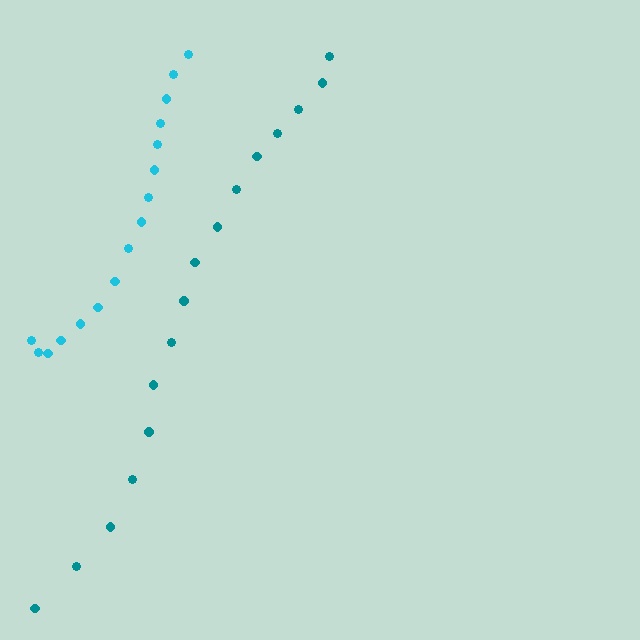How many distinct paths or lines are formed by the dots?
There are 2 distinct paths.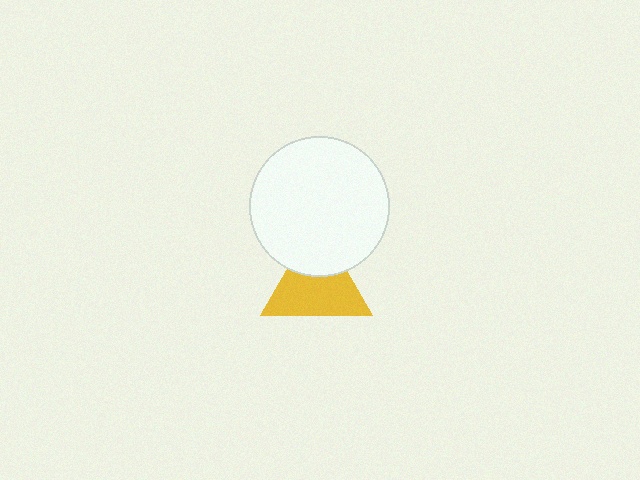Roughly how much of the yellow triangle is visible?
Most of it is visible (roughly 66%).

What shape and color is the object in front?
The object in front is a white circle.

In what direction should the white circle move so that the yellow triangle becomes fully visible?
The white circle should move up. That is the shortest direction to clear the overlap and leave the yellow triangle fully visible.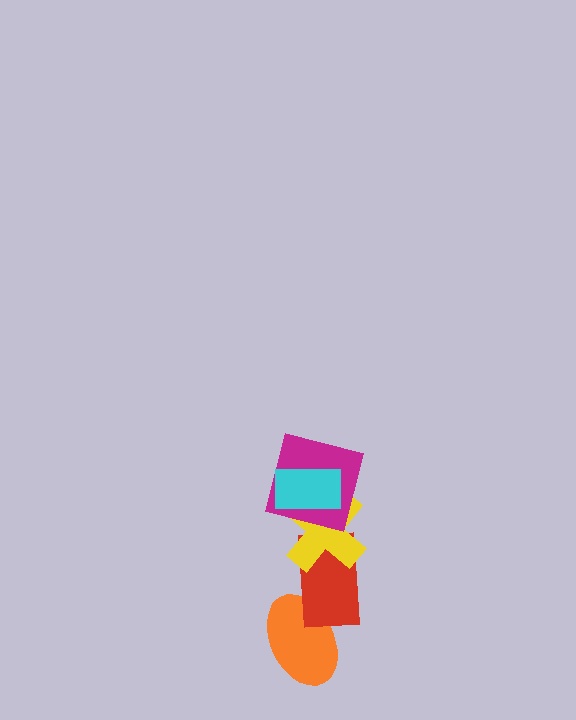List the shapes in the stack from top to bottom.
From top to bottom: the cyan rectangle, the magenta square, the yellow cross, the red rectangle, the orange ellipse.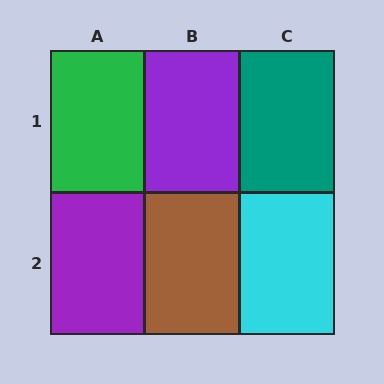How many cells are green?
1 cell is green.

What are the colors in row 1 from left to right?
Green, purple, teal.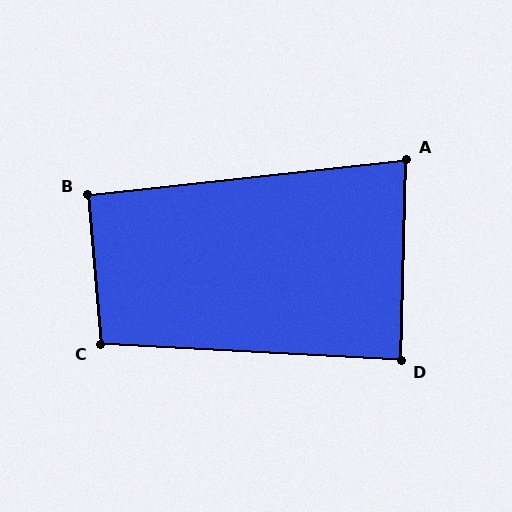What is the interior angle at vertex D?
Approximately 88 degrees (approximately right).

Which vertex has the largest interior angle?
C, at approximately 98 degrees.